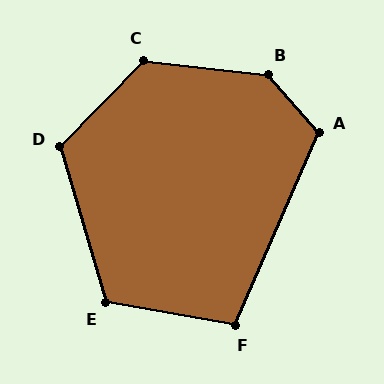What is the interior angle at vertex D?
Approximately 119 degrees (obtuse).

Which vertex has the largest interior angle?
B, at approximately 137 degrees.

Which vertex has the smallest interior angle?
F, at approximately 104 degrees.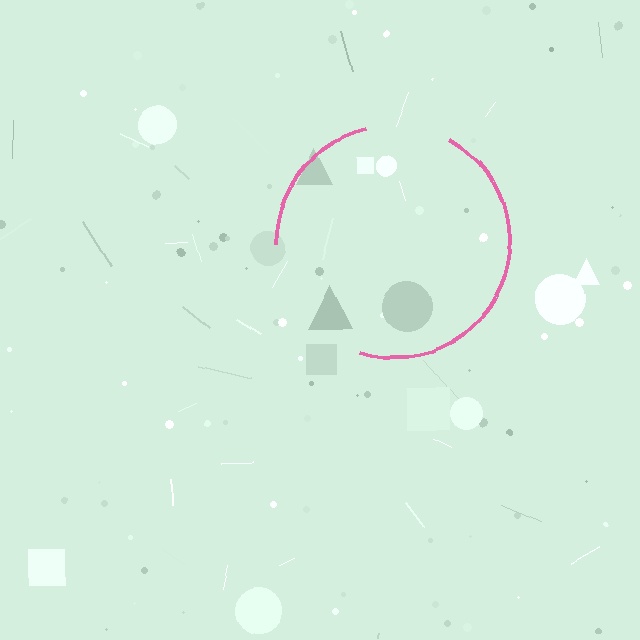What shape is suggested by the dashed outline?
The dashed outline suggests a circle.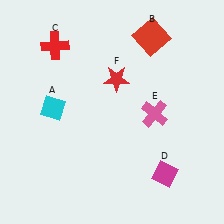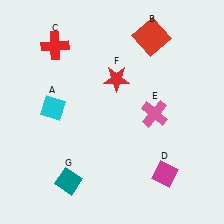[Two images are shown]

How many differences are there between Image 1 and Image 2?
There is 1 difference between the two images.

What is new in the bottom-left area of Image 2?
A teal diamond (G) was added in the bottom-left area of Image 2.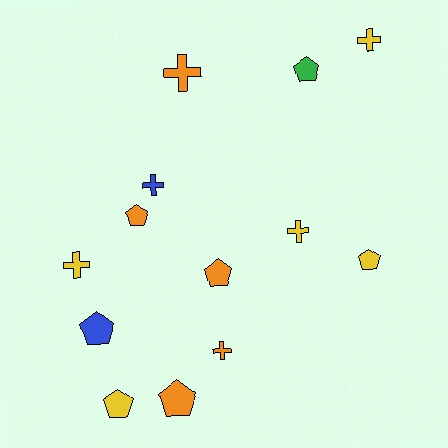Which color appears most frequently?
Orange, with 5 objects.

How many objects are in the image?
There are 13 objects.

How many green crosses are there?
There are no green crosses.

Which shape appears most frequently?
Pentagon, with 7 objects.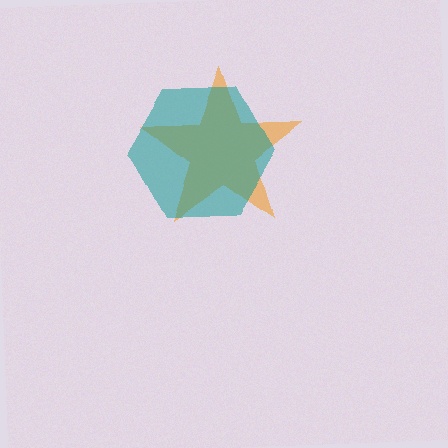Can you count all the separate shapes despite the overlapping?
Yes, there are 2 separate shapes.